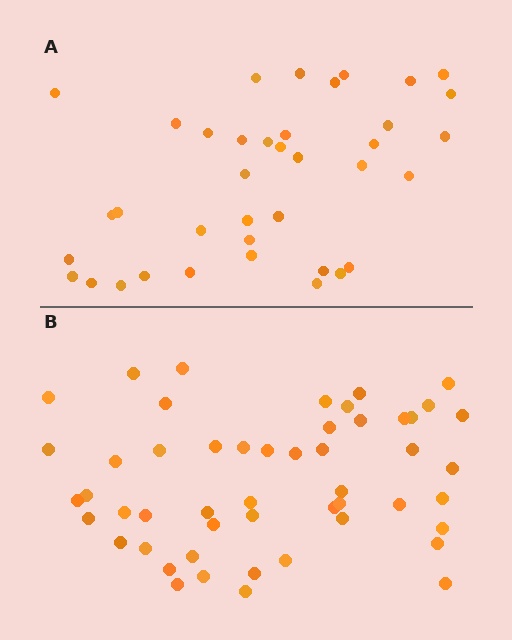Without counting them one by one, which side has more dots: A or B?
Region B (the bottom region) has more dots.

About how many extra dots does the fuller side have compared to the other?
Region B has approximately 15 more dots than region A.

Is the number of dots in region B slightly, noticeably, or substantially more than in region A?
Region B has noticeably more, but not dramatically so. The ratio is roughly 1.3 to 1.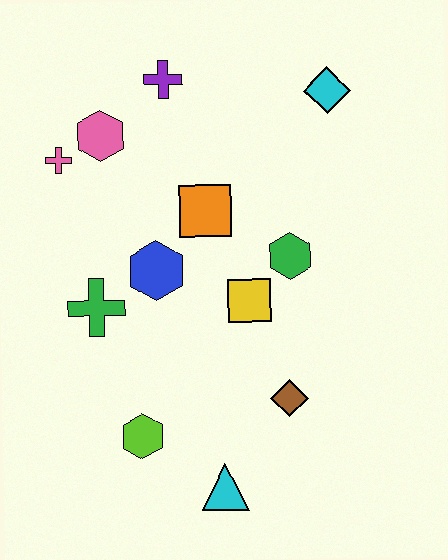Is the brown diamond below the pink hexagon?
Yes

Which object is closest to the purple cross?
The pink hexagon is closest to the purple cross.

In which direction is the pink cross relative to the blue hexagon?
The pink cross is above the blue hexagon.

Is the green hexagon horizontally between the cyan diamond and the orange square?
Yes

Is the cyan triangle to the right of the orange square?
Yes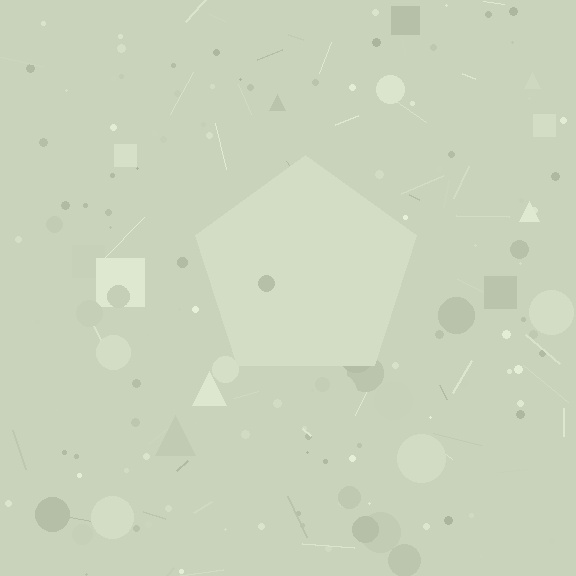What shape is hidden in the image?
A pentagon is hidden in the image.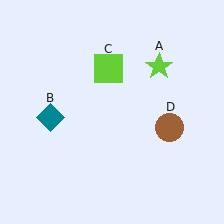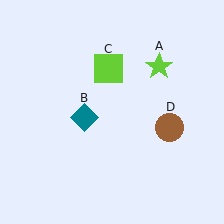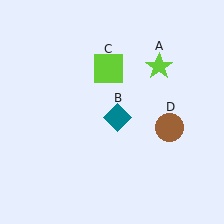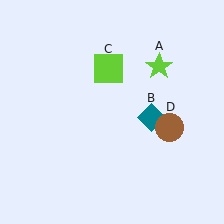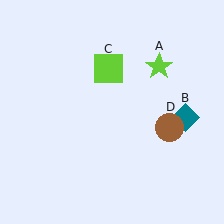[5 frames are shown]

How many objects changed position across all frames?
1 object changed position: teal diamond (object B).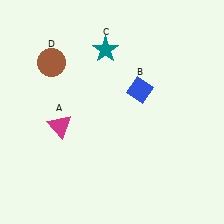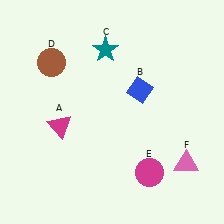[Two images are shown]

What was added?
A magenta circle (E), a pink triangle (F) were added in Image 2.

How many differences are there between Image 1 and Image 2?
There are 2 differences between the two images.